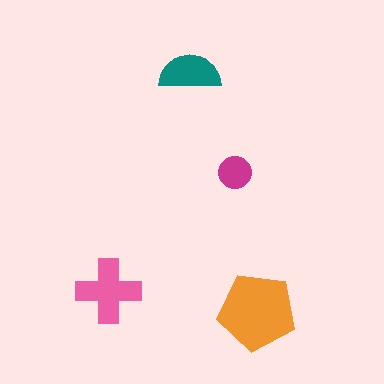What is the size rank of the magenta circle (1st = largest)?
4th.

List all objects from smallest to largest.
The magenta circle, the teal semicircle, the pink cross, the orange pentagon.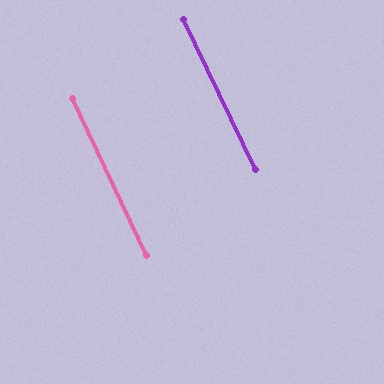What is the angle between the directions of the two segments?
Approximately 1 degree.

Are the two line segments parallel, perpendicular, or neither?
Parallel — their directions differ by only 0.5°.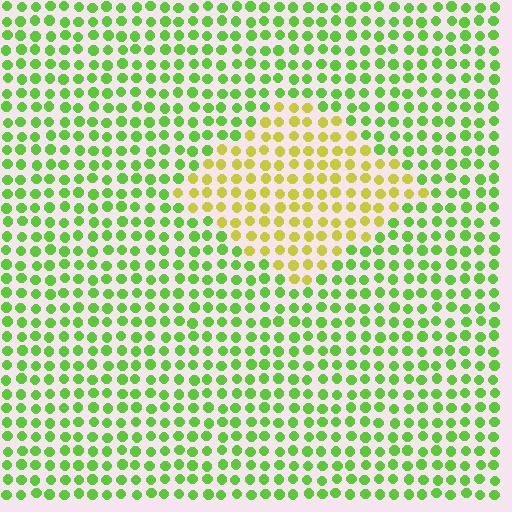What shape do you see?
I see a diamond.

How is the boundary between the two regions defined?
The boundary is defined purely by a slight shift in hue (about 44 degrees). Spacing, size, and orientation are identical on both sides.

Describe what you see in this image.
The image is filled with small lime elements in a uniform arrangement. A diamond-shaped region is visible where the elements are tinted to a slightly different hue, forming a subtle color boundary.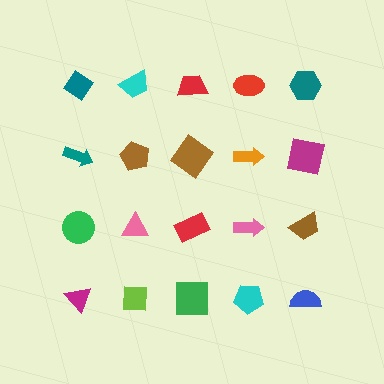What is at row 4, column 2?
A lime square.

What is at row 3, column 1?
A green circle.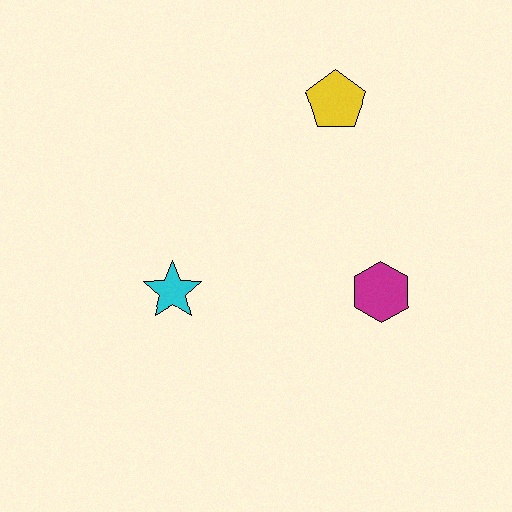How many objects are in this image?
There are 3 objects.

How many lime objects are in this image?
There are no lime objects.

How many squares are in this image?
There are no squares.